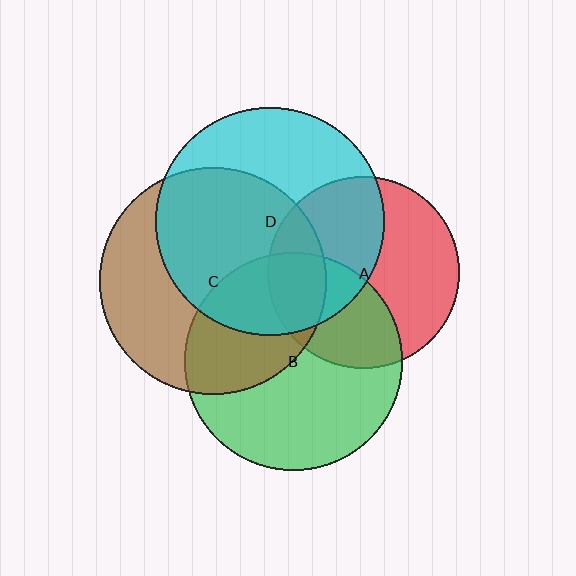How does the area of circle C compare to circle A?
Approximately 1.4 times.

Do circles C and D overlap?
Yes.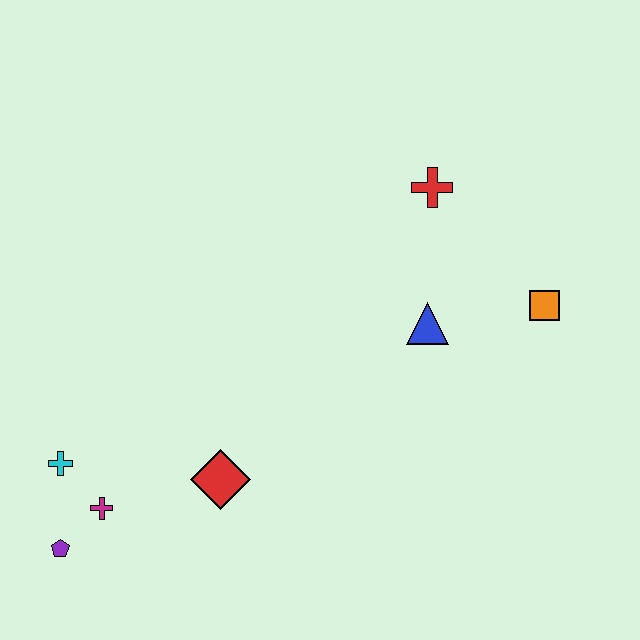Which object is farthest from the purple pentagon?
The orange square is farthest from the purple pentagon.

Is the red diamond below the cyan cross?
Yes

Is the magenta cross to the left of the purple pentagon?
No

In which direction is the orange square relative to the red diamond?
The orange square is to the right of the red diamond.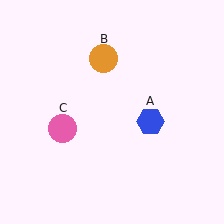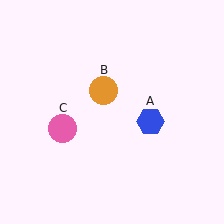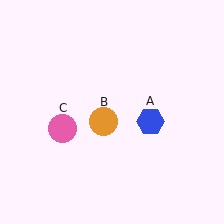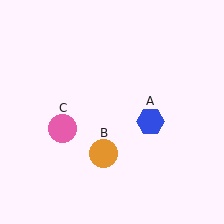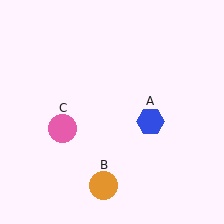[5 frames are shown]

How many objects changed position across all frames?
1 object changed position: orange circle (object B).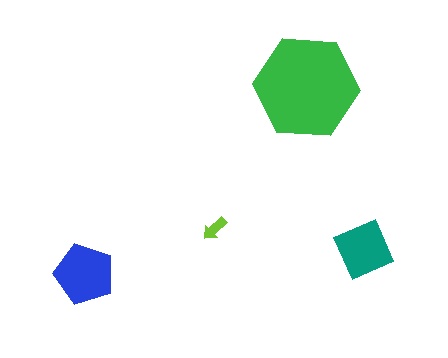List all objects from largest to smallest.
The green hexagon, the blue pentagon, the teal square, the lime arrow.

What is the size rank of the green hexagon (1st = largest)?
1st.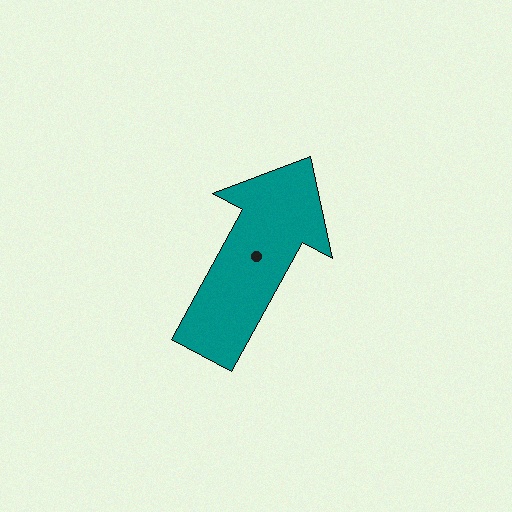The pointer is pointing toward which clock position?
Roughly 1 o'clock.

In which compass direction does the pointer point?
Northeast.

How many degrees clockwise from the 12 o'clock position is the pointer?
Approximately 29 degrees.